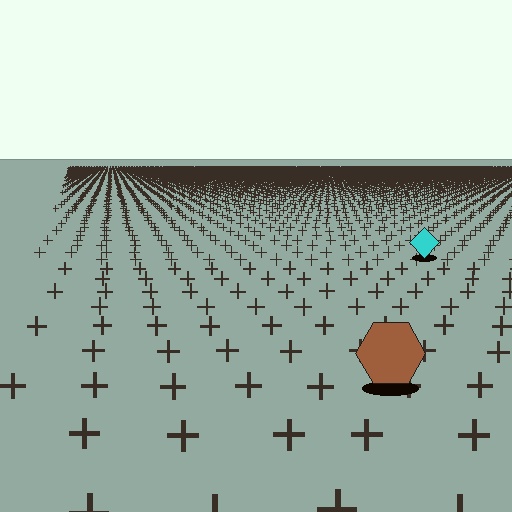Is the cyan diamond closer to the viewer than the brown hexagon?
No. The brown hexagon is closer — you can tell from the texture gradient: the ground texture is coarser near it.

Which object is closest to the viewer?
The brown hexagon is closest. The texture marks near it are larger and more spread out.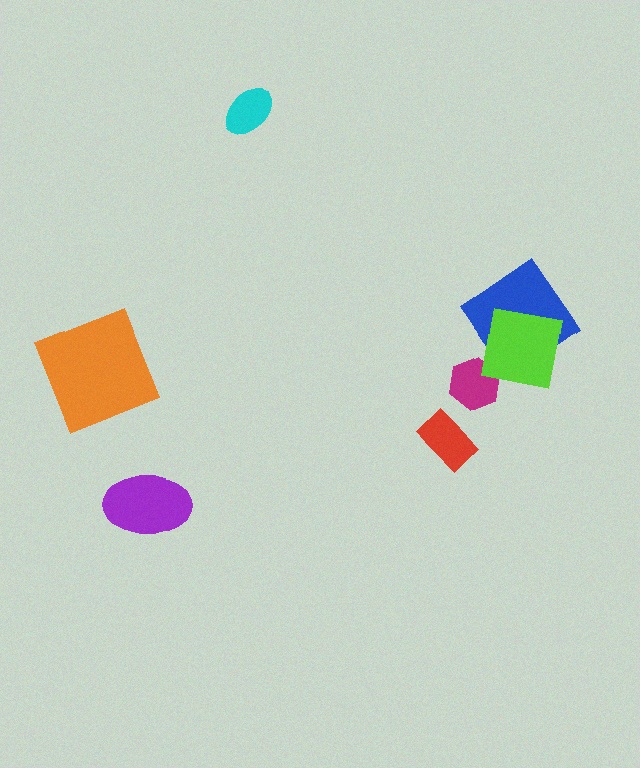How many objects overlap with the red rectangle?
0 objects overlap with the red rectangle.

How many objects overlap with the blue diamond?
1 object overlaps with the blue diamond.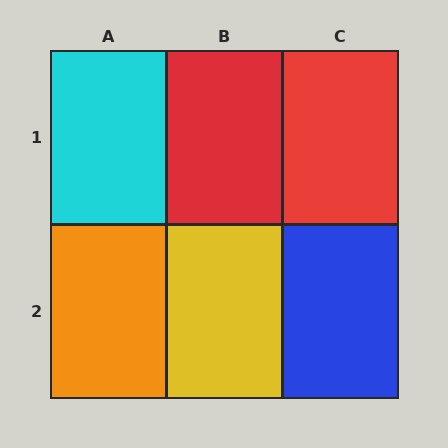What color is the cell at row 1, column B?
Red.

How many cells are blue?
1 cell is blue.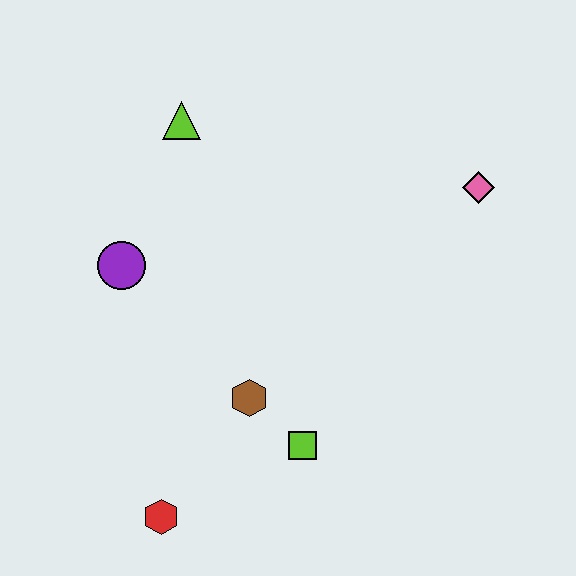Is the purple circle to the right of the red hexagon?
No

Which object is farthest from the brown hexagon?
The pink diamond is farthest from the brown hexagon.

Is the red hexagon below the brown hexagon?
Yes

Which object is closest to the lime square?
The brown hexagon is closest to the lime square.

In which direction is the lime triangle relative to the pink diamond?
The lime triangle is to the left of the pink diamond.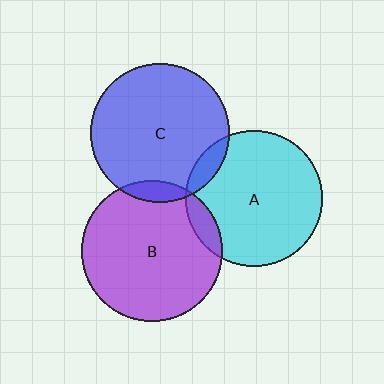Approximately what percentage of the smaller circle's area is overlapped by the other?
Approximately 5%.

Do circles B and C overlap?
Yes.